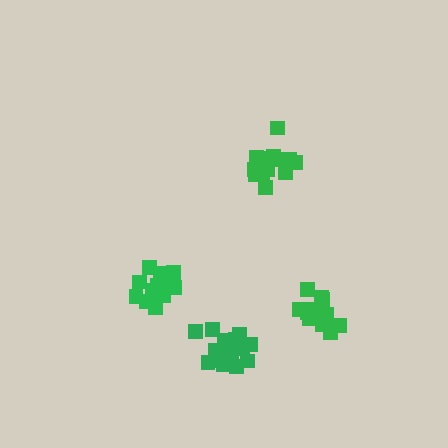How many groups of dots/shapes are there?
There are 4 groups.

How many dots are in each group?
Group 1: 18 dots, Group 2: 20 dots, Group 3: 17 dots, Group 4: 20 dots (75 total).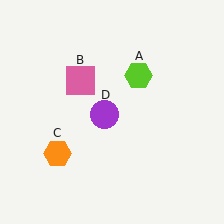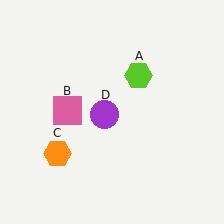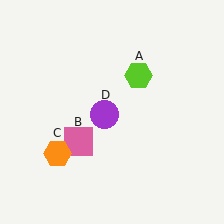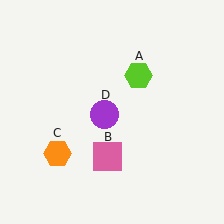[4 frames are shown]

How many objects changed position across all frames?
1 object changed position: pink square (object B).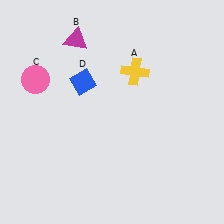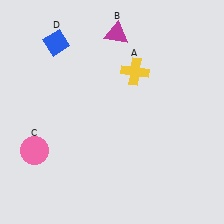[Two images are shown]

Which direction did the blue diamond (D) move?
The blue diamond (D) moved up.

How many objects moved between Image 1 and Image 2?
3 objects moved between the two images.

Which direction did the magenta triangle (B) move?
The magenta triangle (B) moved right.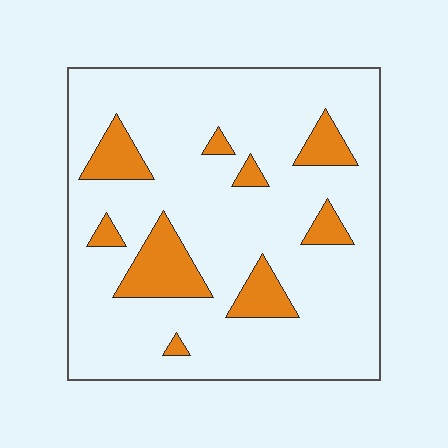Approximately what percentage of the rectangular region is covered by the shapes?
Approximately 15%.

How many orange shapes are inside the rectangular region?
9.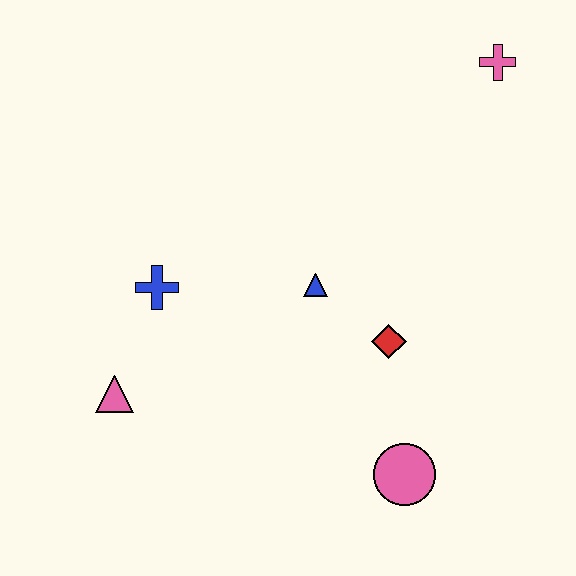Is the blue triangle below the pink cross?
Yes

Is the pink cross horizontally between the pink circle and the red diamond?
No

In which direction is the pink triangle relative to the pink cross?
The pink triangle is to the left of the pink cross.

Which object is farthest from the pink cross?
The pink triangle is farthest from the pink cross.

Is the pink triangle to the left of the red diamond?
Yes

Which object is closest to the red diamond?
The blue triangle is closest to the red diamond.